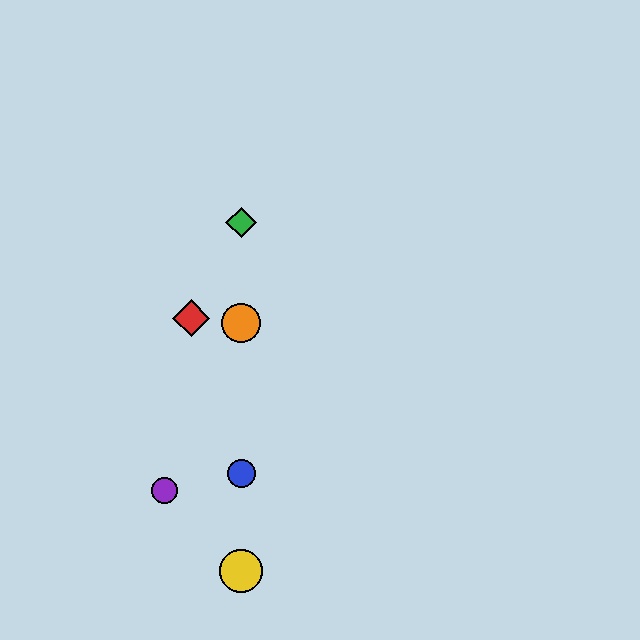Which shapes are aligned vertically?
The blue circle, the green diamond, the yellow circle, the orange circle are aligned vertically.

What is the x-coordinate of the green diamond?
The green diamond is at x≈241.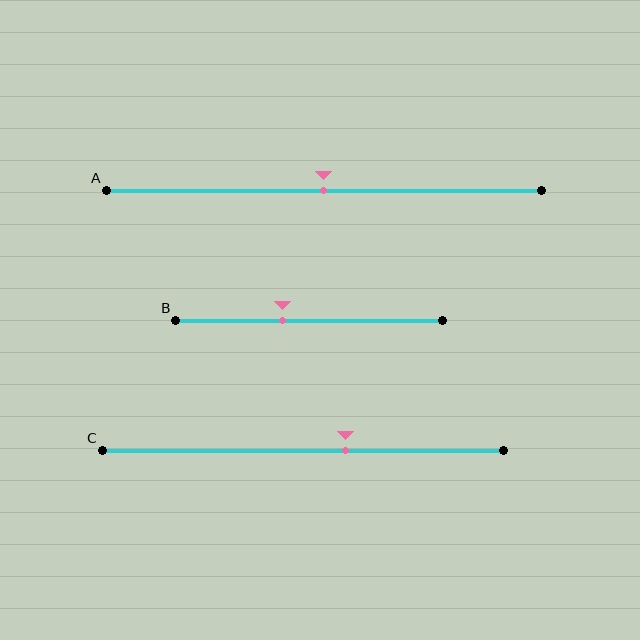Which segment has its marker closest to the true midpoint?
Segment A has its marker closest to the true midpoint.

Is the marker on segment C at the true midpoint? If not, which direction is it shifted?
No, the marker on segment C is shifted to the right by about 11% of the segment length.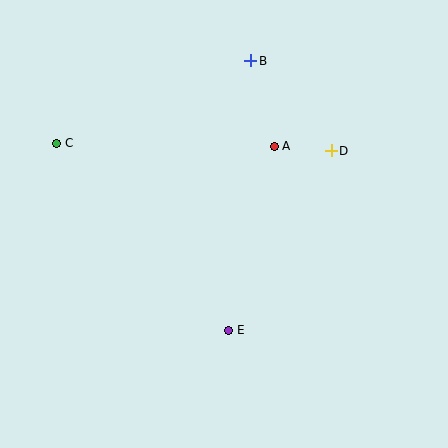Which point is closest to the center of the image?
Point A at (274, 147) is closest to the center.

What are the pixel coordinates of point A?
Point A is at (274, 147).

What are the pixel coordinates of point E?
Point E is at (229, 330).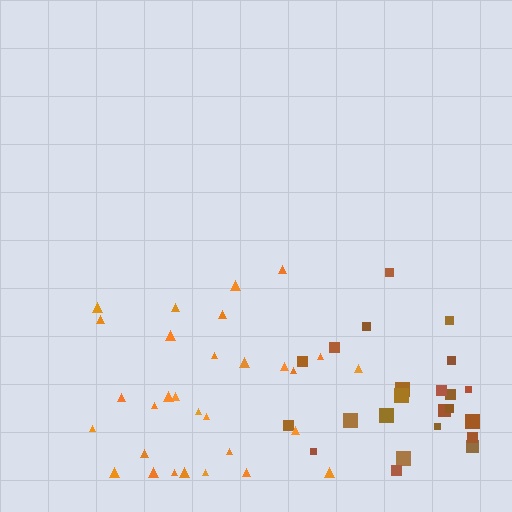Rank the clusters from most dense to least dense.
brown, orange.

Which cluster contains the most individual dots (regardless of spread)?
Orange (30).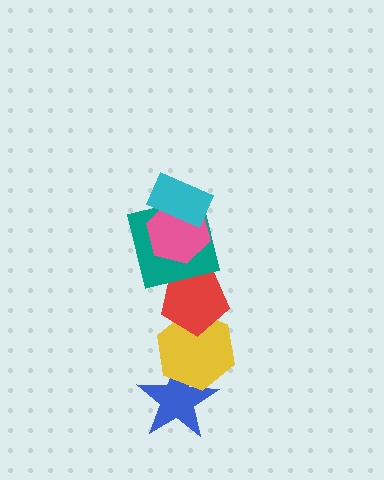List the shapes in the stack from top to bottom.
From top to bottom: the cyan rectangle, the pink hexagon, the teal square, the red pentagon, the yellow hexagon, the blue star.